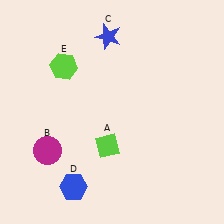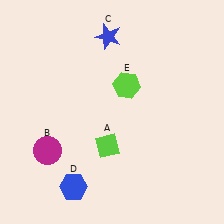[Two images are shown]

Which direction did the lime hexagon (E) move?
The lime hexagon (E) moved right.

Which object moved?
The lime hexagon (E) moved right.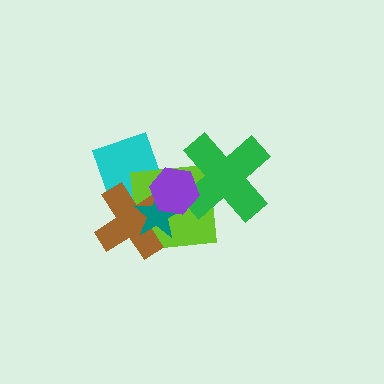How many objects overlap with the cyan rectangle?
4 objects overlap with the cyan rectangle.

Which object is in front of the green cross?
The purple hexagon is in front of the green cross.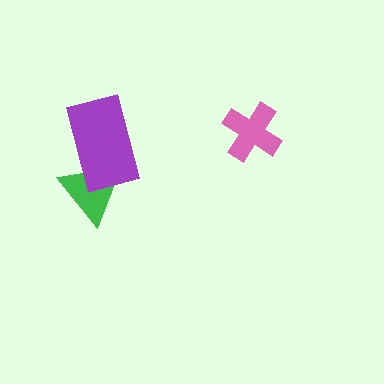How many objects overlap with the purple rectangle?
1 object overlaps with the purple rectangle.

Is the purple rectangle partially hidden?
No, no other shape covers it.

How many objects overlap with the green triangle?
1 object overlaps with the green triangle.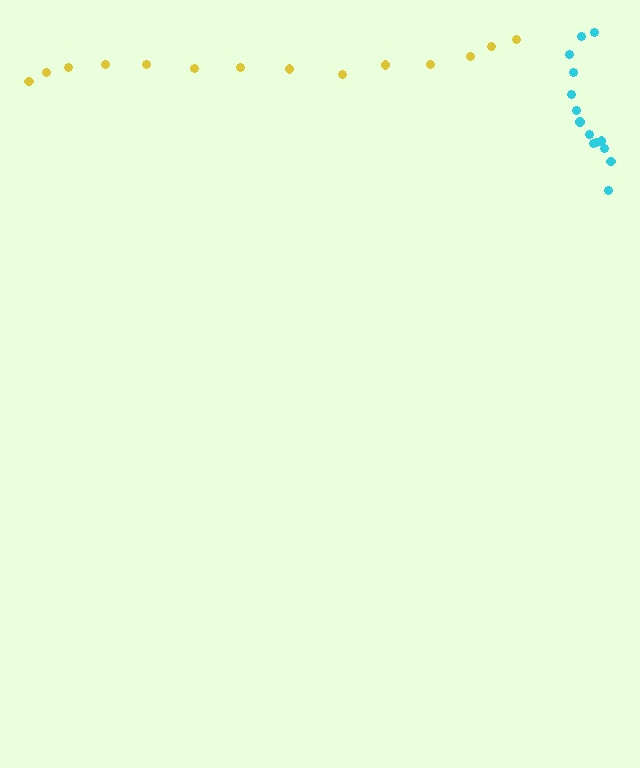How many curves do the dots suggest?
There are 2 distinct paths.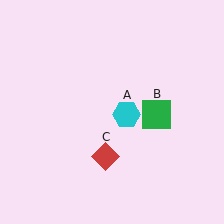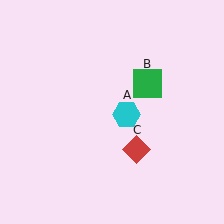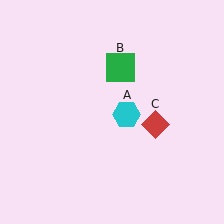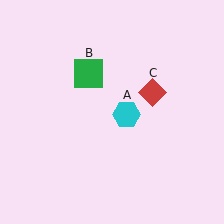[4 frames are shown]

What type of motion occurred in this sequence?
The green square (object B), red diamond (object C) rotated counterclockwise around the center of the scene.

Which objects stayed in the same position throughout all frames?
Cyan hexagon (object A) remained stationary.